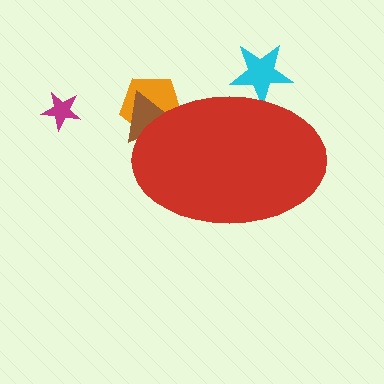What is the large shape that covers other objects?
A red ellipse.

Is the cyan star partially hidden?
Yes, the cyan star is partially hidden behind the red ellipse.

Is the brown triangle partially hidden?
Yes, the brown triangle is partially hidden behind the red ellipse.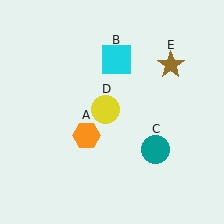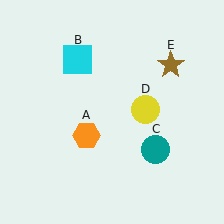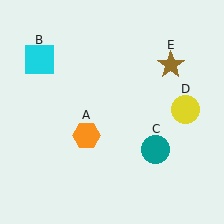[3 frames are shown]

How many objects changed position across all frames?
2 objects changed position: cyan square (object B), yellow circle (object D).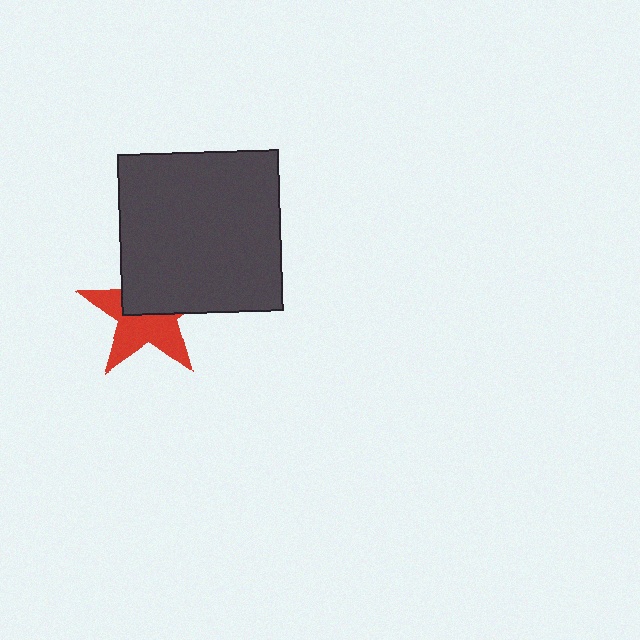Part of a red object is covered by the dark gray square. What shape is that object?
It is a star.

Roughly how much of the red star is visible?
About half of it is visible (roughly 54%).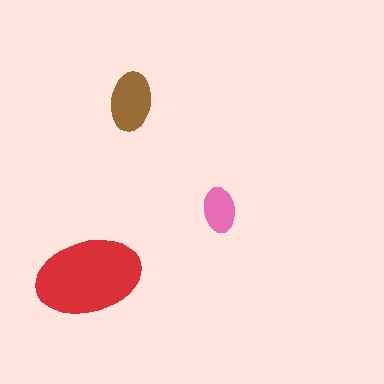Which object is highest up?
The brown ellipse is topmost.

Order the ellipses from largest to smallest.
the red one, the brown one, the pink one.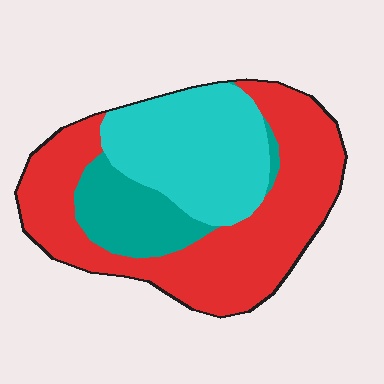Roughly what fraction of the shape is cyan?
Cyan takes up about one third (1/3) of the shape.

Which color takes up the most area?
Red, at roughly 55%.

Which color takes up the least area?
Teal, at roughly 15%.